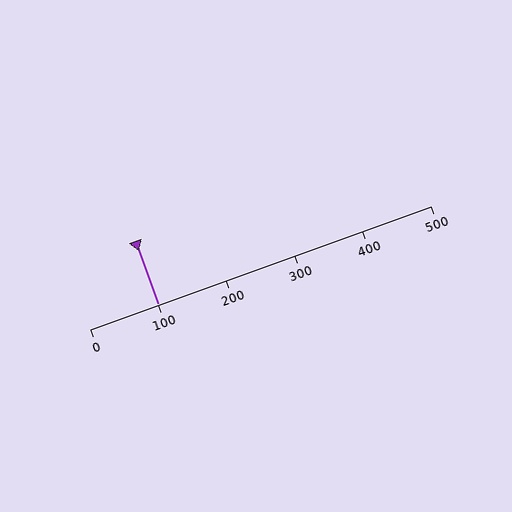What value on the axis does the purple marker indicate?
The marker indicates approximately 100.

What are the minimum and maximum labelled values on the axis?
The axis runs from 0 to 500.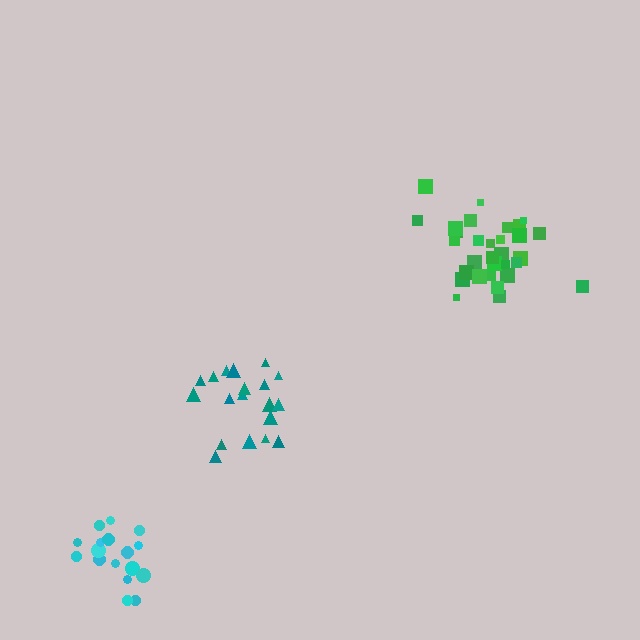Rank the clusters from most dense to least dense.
green, cyan, teal.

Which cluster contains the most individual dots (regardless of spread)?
Green (33).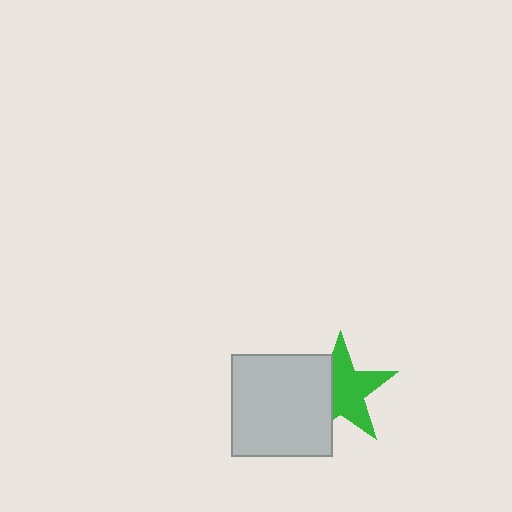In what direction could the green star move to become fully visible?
The green star could move right. That would shift it out from behind the light gray rectangle entirely.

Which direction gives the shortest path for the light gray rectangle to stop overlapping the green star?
Moving left gives the shortest separation.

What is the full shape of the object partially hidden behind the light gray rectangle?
The partially hidden object is a green star.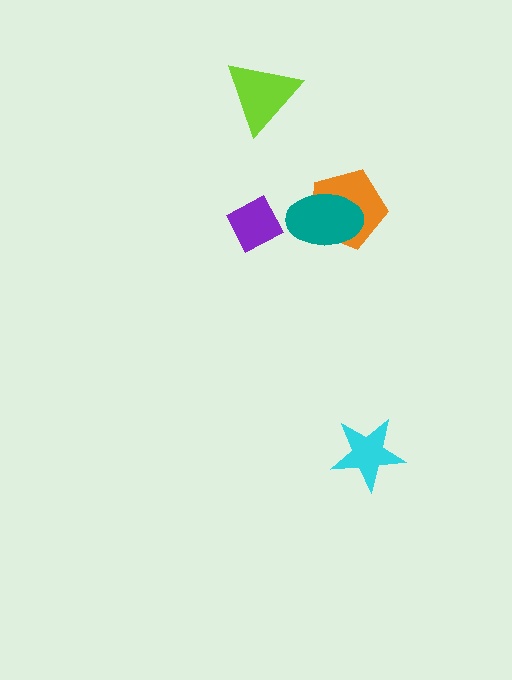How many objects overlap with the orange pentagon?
1 object overlaps with the orange pentagon.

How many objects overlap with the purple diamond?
0 objects overlap with the purple diamond.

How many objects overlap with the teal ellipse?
1 object overlaps with the teal ellipse.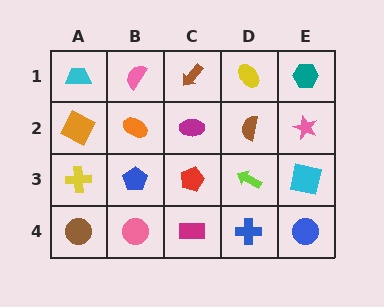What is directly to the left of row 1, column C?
A pink semicircle.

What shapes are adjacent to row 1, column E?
A pink star (row 2, column E), a yellow ellipse (row 1, column D).